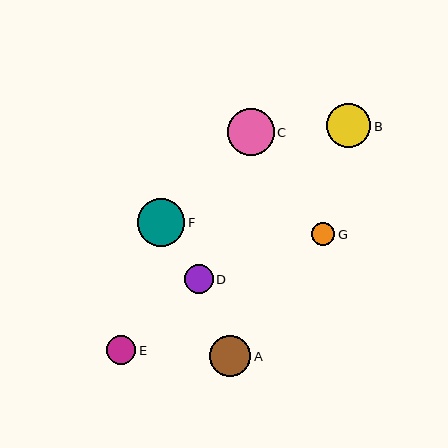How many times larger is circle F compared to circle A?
Circle F is approximately 1.2 times the size of circle A.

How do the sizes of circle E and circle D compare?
Circle E and circle D are approximately the same size.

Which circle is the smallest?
Circle G is the smallest with a size of approximately 23 pixels.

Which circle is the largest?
Circle F is the largest with a size of approximately 47 pixels.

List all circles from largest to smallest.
From largest to smallest: F, C, B, A, E, D, G.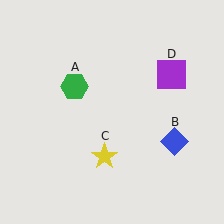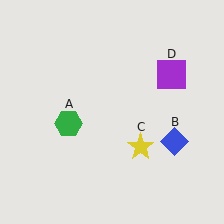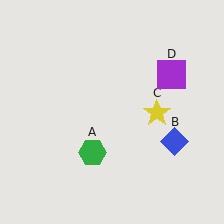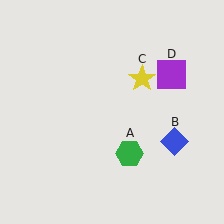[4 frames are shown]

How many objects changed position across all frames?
2 objects changed position: green hexagon (object A), yellow star (object C).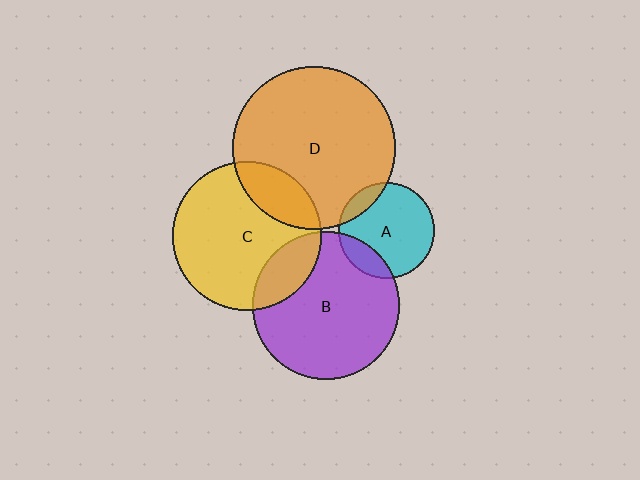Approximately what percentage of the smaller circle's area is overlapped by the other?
Approximately 20%.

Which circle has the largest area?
Circle D (orange).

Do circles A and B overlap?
Yes.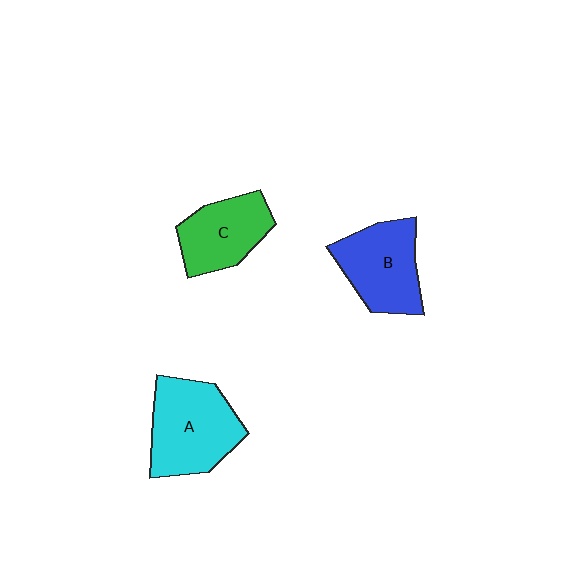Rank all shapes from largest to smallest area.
From largest to smallest: A (cyan), B (blue), C (green).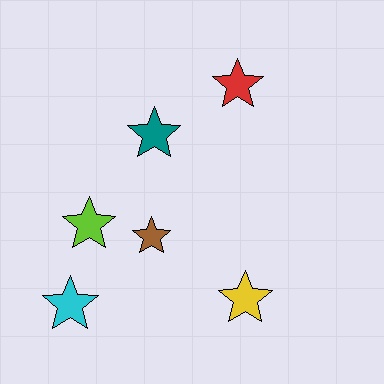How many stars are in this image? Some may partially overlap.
There are 6 stars.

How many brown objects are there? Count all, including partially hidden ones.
There is 1 brown object.